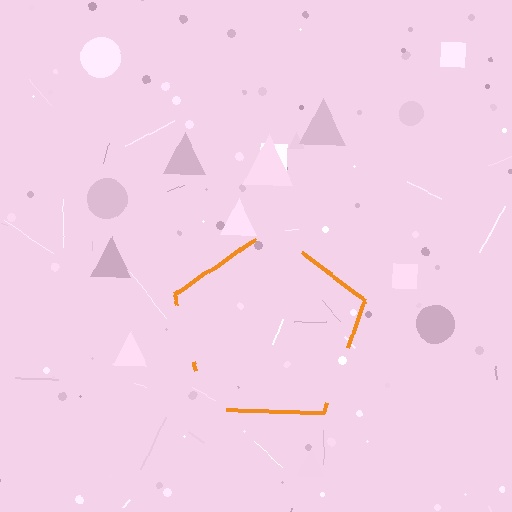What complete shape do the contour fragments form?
The contour fragments form a pentagon.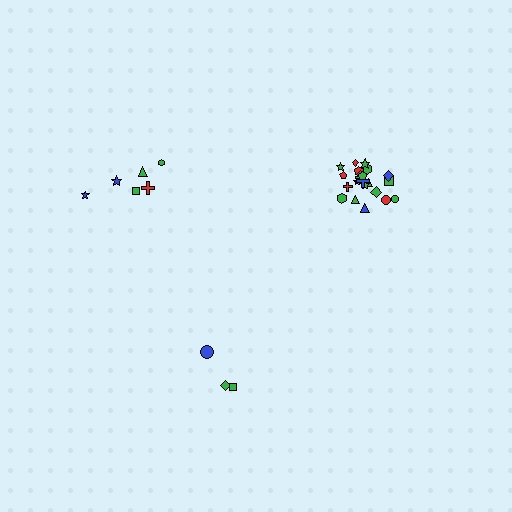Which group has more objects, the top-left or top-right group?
The top-right group.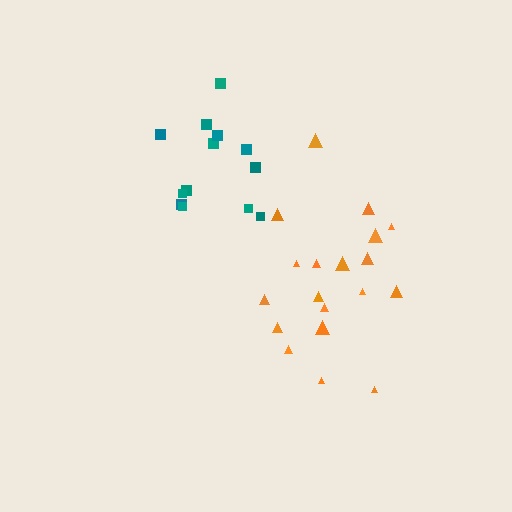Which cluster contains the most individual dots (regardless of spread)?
Orange (19).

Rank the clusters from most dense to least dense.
orange, teal.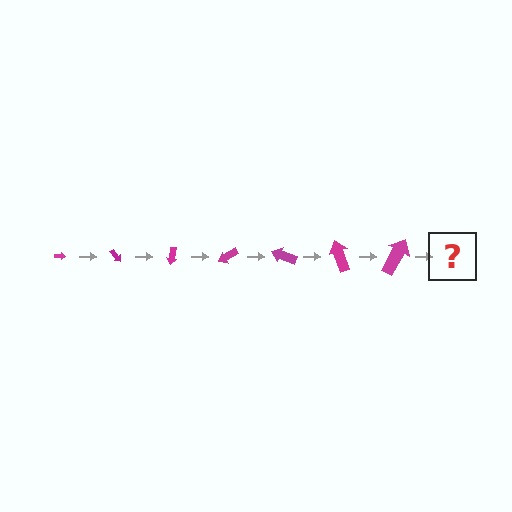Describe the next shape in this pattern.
It should be an arrow, larger than the previous one and rotated 350 degrees from the start.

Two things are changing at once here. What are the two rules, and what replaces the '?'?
The two rules are that the arrow grows larger each step and it rotates 50 degrees each step. The '?' should be an arrow, larger than the previous one and rotated 350 degrees from the start.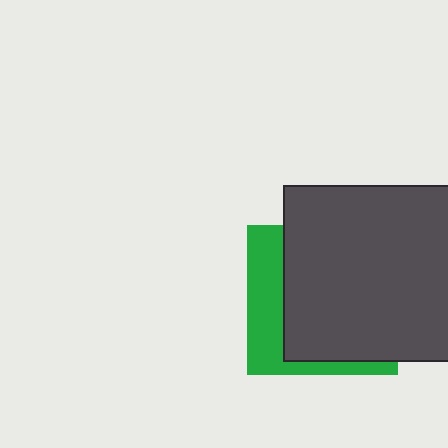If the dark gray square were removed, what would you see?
You would see the complete green square.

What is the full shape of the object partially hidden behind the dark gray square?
The partially hidden object is a green square.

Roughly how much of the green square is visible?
A small part of it is visible (roughly 31%).